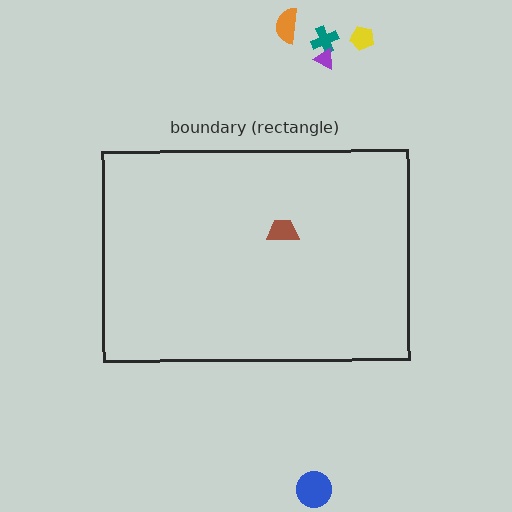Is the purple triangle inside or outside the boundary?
Outside.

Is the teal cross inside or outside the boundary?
Outside.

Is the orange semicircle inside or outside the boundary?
Outside.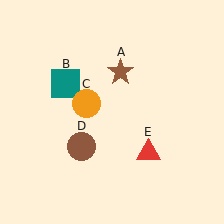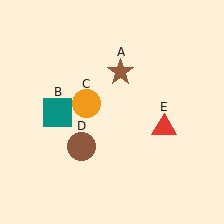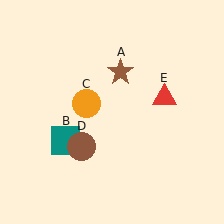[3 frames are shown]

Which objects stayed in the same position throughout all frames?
Brown star (object A) and orange circle (object C) and brown circle (object D) remained stationary.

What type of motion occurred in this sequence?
The teal square (object B), red triangle (object E) rotated counterclockwise around the center of the scene.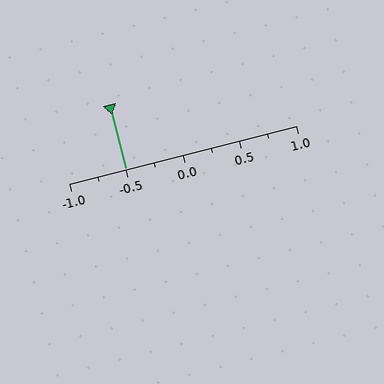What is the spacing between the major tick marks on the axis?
The major ticks are spaced 0.5 apart.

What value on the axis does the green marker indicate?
The marker indicates approximately -0.5.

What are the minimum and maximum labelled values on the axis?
The axis runs from -1.0 to 1.0.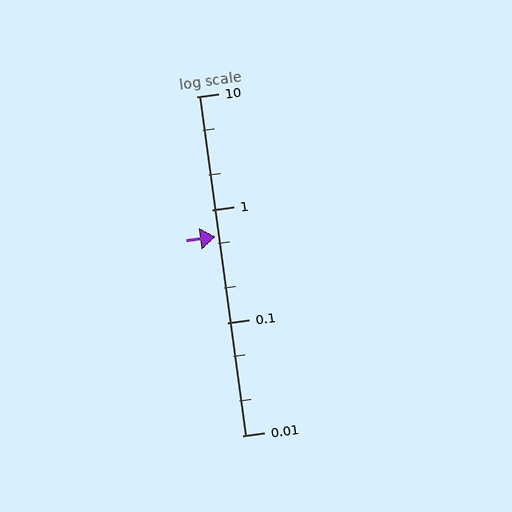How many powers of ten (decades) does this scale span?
The scale spans 3 decades, from 0.01 to 10.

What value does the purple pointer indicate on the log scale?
The pointer indicates approximately 0.57.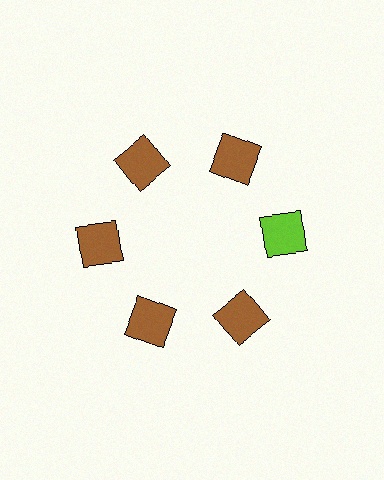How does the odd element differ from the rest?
It has a different color: lime instead of brown.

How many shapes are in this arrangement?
There are 6 shapes arranged in a ring pattern.